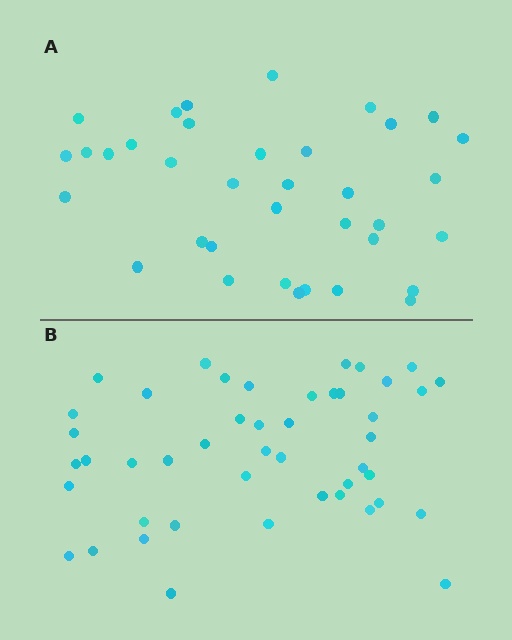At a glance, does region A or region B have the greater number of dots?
Region B (the bottom region) has more dots.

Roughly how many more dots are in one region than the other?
Region B has roughly 10 or so more dots than region A.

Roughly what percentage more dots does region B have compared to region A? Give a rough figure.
About 30% more.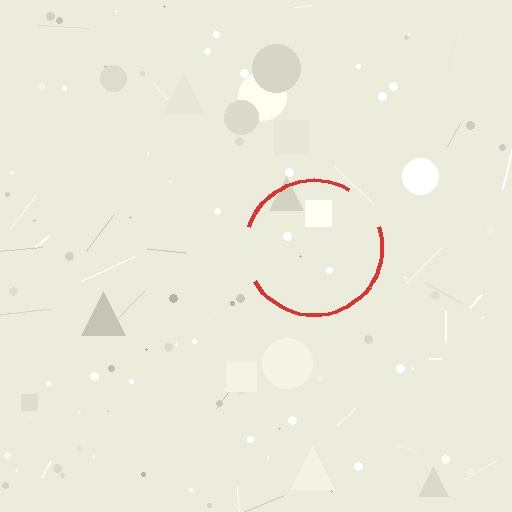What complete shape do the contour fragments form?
The contour fragments form a circle.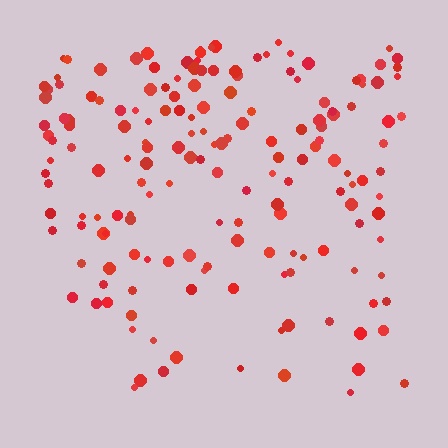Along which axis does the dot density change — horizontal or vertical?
Vertical.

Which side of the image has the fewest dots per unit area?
The bottom.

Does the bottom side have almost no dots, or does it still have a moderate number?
Still a moderate number, just noticeably fewer than the top.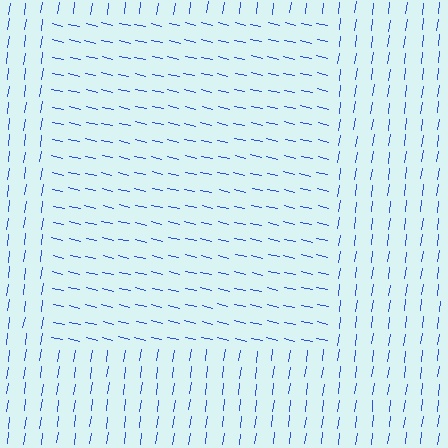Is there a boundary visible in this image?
Yes, there is a texture boundary formed by a change in line orientation.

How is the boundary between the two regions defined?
The boundary is defined purely by a change in line orientation (approximately 85 degrees difference). All lines are the same color and thickness.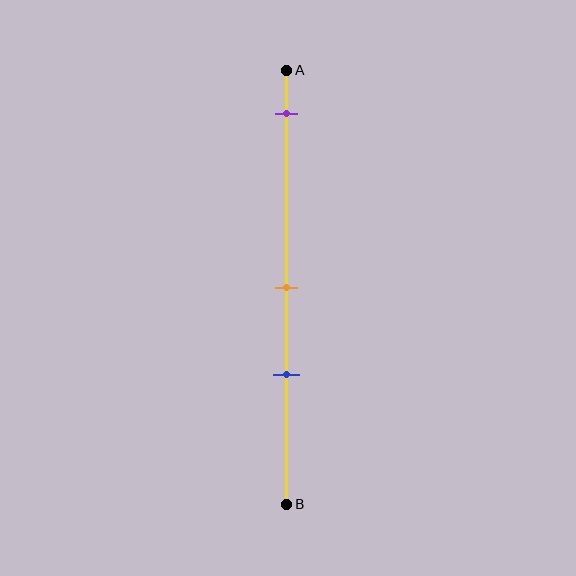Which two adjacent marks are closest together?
The orange and blue marks are the closest adjacent pair.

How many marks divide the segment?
There are 3 marks dividing the segment.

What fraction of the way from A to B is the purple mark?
The purple mark is approximately 10% (0.1) of the way from A to B.